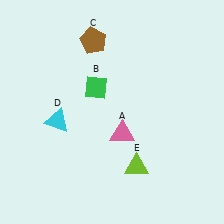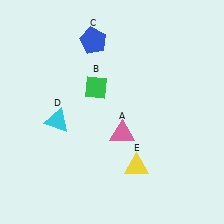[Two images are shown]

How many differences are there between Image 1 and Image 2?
There are 2 differences between the two images.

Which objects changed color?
C changed from brown to blue. E changed from lime to yellow.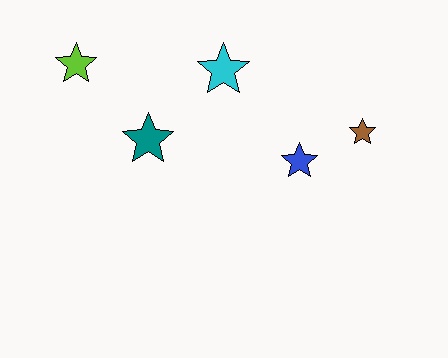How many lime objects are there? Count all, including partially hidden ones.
There is 1 lime object.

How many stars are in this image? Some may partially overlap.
There are 5 stars.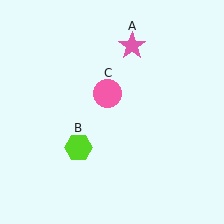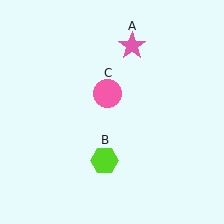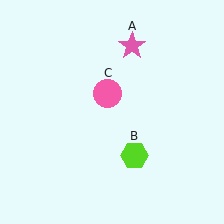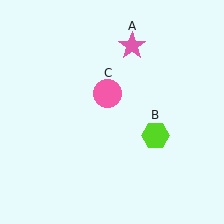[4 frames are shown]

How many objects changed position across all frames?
1 object changed position: lime hexagon (object B).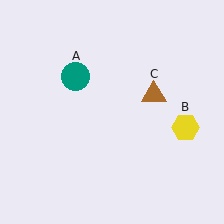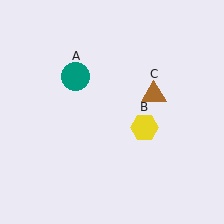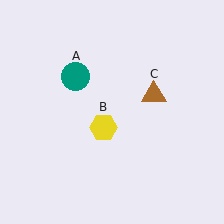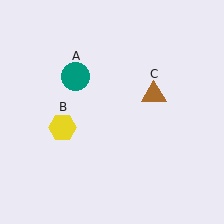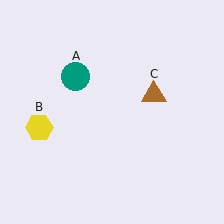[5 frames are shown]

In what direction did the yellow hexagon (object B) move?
The yellow hexagon (object B) moved left.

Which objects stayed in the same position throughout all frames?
Teal circle (object A) and brown triangle (object C) remained stationary.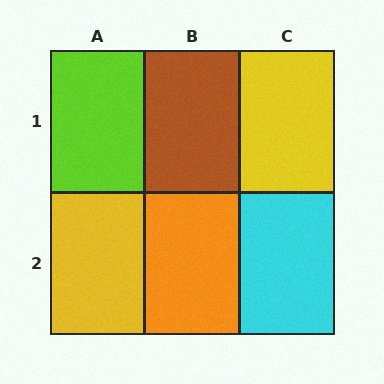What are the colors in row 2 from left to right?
Yellow, orange, cyan.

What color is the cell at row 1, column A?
Lime.